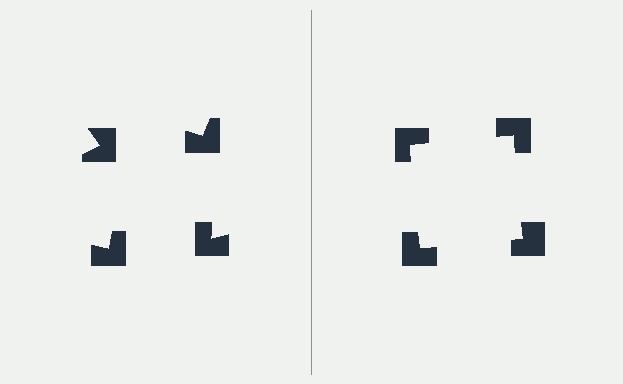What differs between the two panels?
The notched squares are positioned identically on both sides; only the wedge orientations differ. On the right they align to a square; on the left they are misaligned.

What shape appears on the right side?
An illusory square.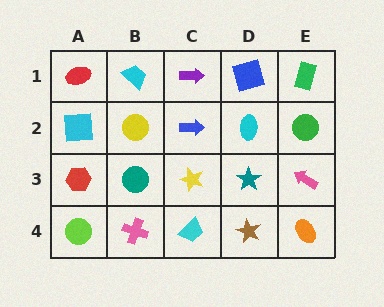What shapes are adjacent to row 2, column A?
A red ellipse (row 1, column A), a red hexagon (row 3, column A), a yellow circle (row 2, column B).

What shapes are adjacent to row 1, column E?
A green circle (row 2, column E), a blue square (row 1, column D).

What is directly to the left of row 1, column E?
A blue square.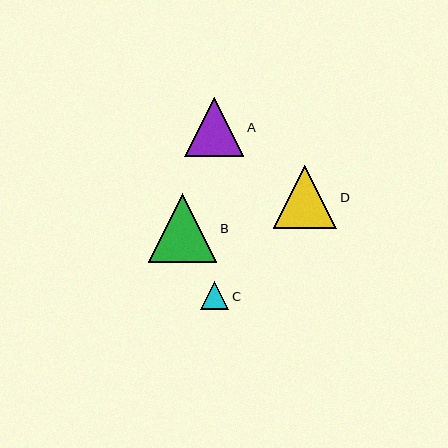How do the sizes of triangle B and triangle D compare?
Triangle B and triangle D are approximately the same size.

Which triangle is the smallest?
Triangle C is the smallest with a size of approximately 28 pixels.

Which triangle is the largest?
Triangle B is the largest with a size of approximately 69 pixels.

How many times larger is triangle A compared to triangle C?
Triangle A is approximately 2.1 times the size of triangle C.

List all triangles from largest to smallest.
From largest to smallest: B, D, A, C.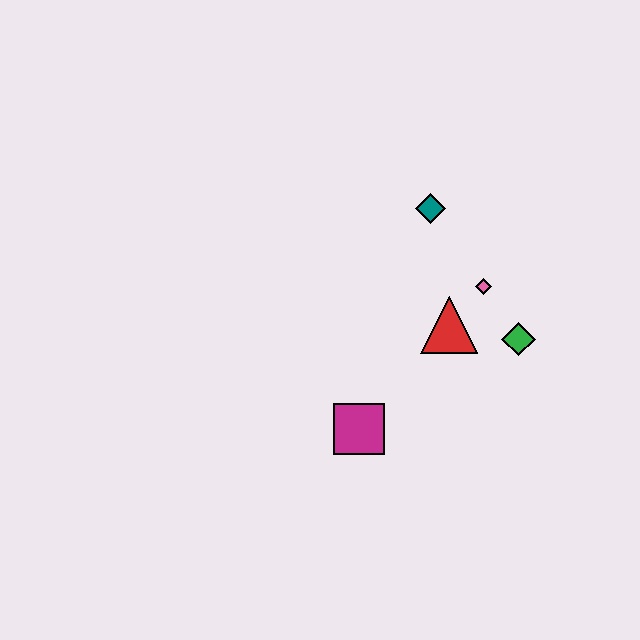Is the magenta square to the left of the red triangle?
Yes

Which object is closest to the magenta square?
The red triangle is closest to the magenta square.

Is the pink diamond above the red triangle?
Yes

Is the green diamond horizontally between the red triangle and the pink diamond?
No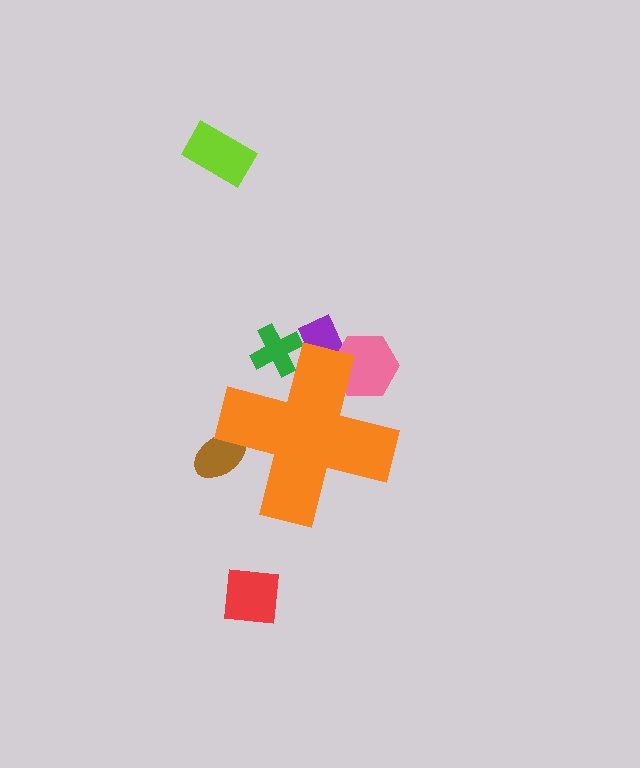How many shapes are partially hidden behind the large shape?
4 shapes are partially hidden.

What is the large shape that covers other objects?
An orange cross.